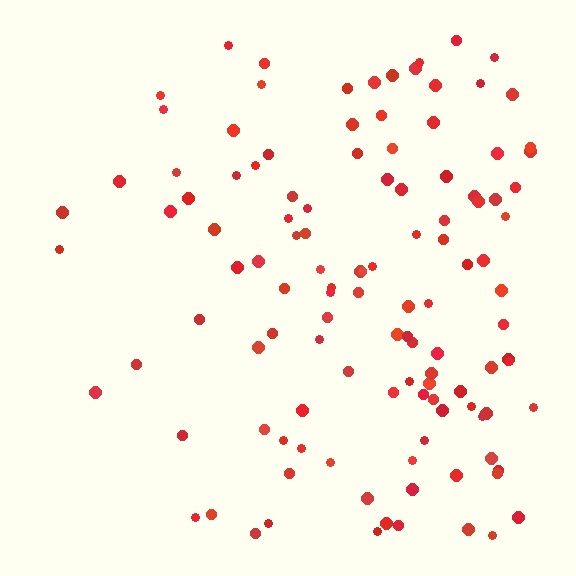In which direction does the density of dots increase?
From left to right, with the right side densest.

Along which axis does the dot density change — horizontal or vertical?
Horizontal.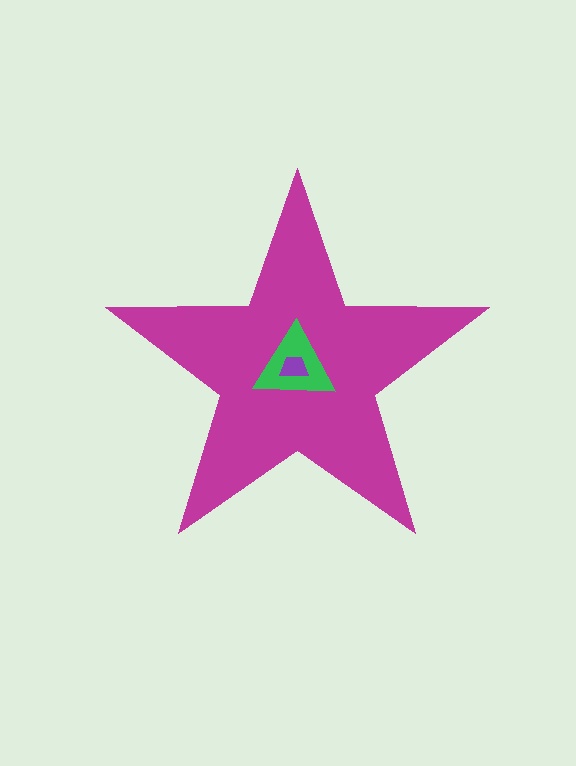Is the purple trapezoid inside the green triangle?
Yes.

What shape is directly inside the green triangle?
The purple trapezoid.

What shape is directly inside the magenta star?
The green triangle.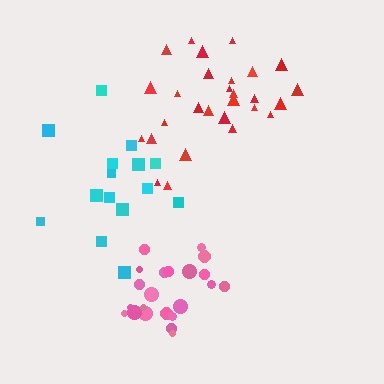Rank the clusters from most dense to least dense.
pink, red, cyan.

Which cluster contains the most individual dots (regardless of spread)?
Red (28).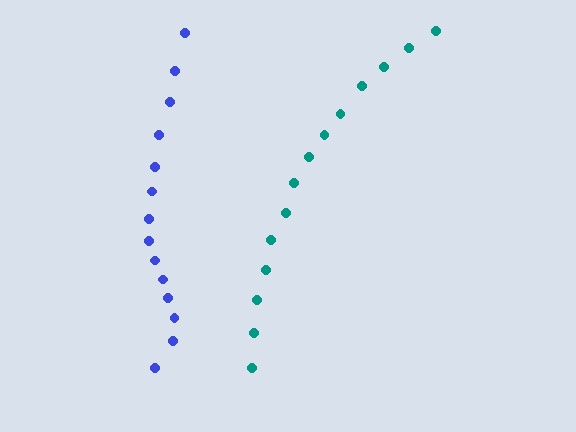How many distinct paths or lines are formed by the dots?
There are 2 distinct paths.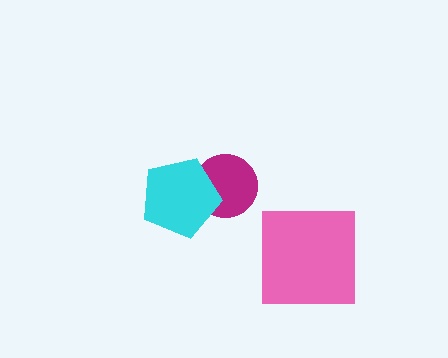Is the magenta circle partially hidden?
Yes, it is partially covered by another shape.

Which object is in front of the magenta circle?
The cyan pentagon is in front of the magenta circle.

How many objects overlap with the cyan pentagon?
1 object overlaps with the cyan pentagon.